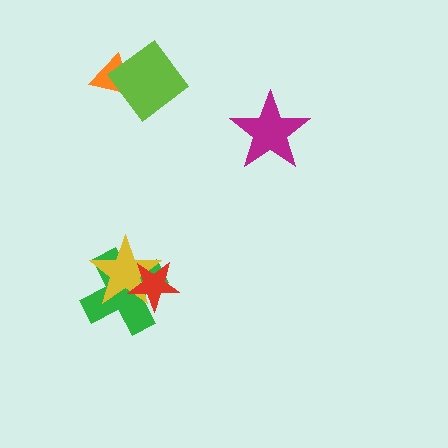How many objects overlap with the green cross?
2 objects overlap with the green cross.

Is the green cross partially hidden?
Yes, it is partially covered by another shape.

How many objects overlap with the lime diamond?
1 object overlaps with the lime diamond.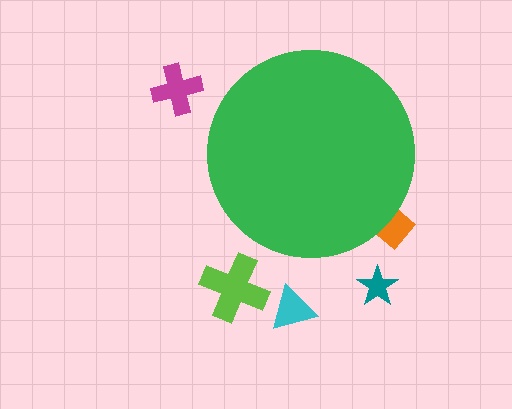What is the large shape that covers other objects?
A green circle.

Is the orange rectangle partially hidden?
Yes, the orange rectangle is partially hidden behind the green circle.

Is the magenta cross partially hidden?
No, the magenta cross is fully visible.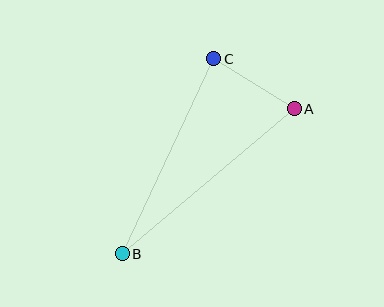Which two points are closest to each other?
Points A and C are closest to each other.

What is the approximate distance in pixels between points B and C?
The distance between B and C is approximately 215 pixels.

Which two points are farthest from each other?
Points A and B are farthest from each other.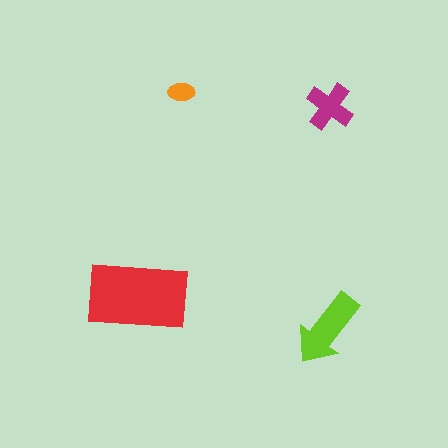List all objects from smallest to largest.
The orange ellipse, the magenta cross, the lime arrow, the red rectangle.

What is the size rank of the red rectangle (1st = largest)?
1st.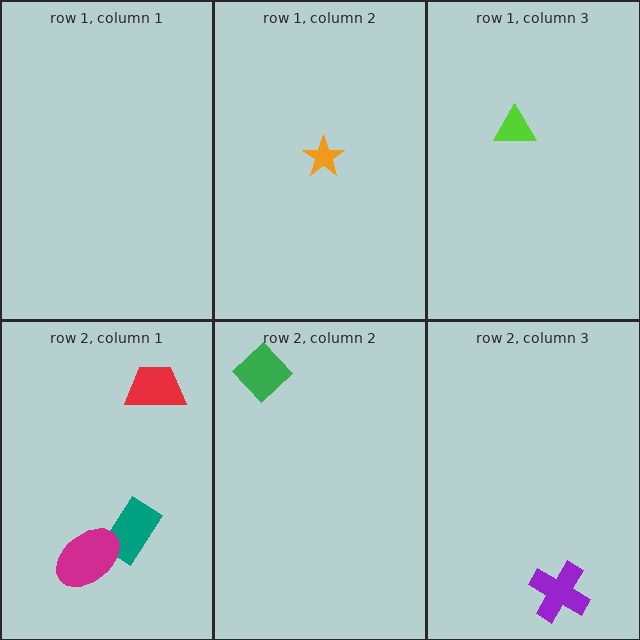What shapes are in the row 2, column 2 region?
The green diamond.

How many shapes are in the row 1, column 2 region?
1.